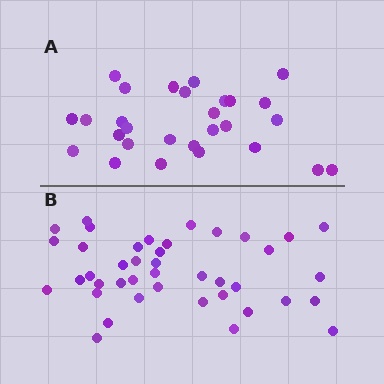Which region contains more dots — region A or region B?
Region B (the bottom region) has more dots.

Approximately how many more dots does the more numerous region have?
Region B has approximately 15 more dots than region A.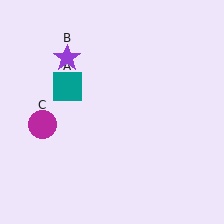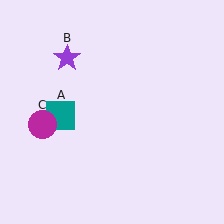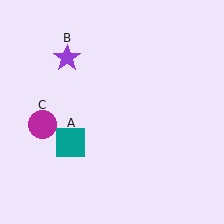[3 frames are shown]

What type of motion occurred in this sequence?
The teal square (object A) rotated counterclockwise around the center of the scene.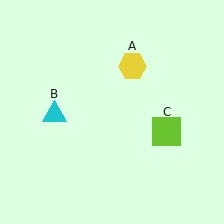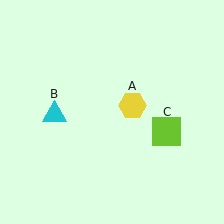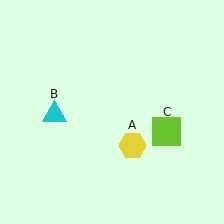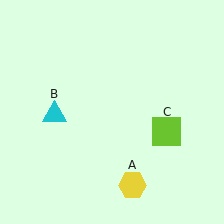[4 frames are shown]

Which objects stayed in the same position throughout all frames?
Cyan triangle (object B) and lime square (object C) remained stationary.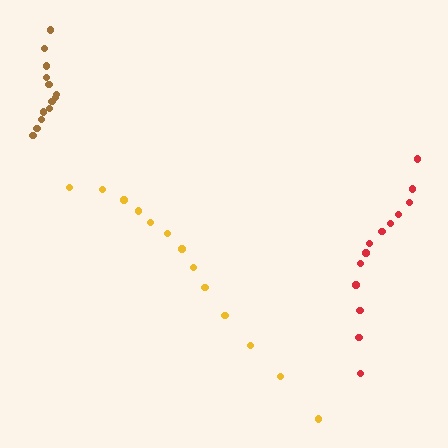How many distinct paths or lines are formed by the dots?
There are 3 distinct paths.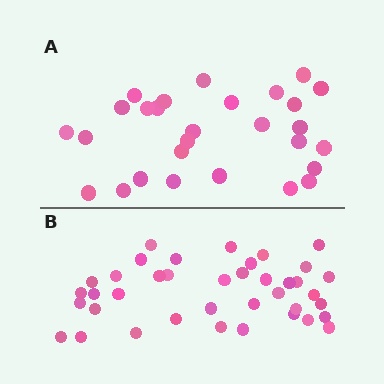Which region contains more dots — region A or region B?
Region B (the bottom region) has more dots.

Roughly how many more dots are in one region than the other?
Region B has roughly 12 or so more dots than region A.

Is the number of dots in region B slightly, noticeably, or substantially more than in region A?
Region B has noticeably more, but not dramatically so. The ratio is roughly 1.4 to 1.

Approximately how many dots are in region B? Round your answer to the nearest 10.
About 40 dots. (The exact count is 39, which rounds to 40.)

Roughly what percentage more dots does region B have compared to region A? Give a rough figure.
About 40% more.